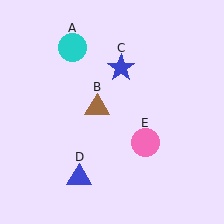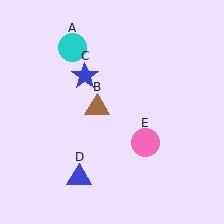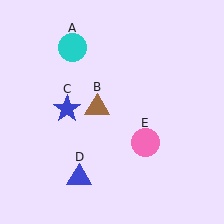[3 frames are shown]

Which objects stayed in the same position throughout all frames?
Cyan circle (object A) and brown triangle (object B) and blue triangle (object D) and pink circle (object E) remained stationary.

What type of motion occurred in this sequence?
The blue star (object C) rotated counterclockwise around the center of the scene.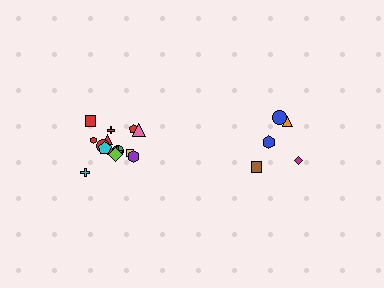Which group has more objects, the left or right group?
The left group.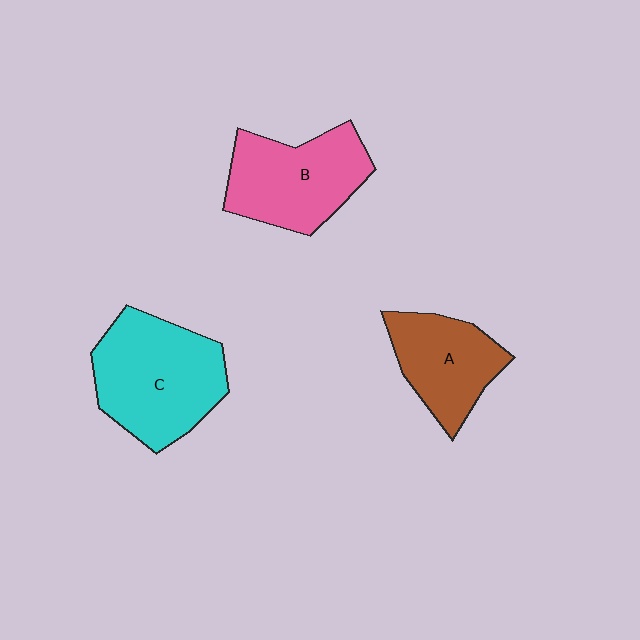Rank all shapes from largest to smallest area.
From largest to smallest: C (cyan), B (pink), A (brown).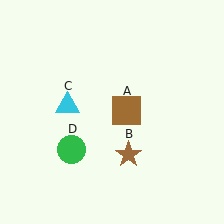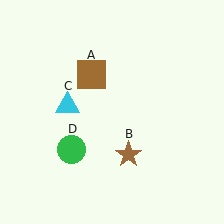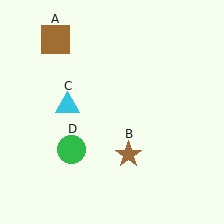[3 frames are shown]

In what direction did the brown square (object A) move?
The brown square (object A) moved up and to the left.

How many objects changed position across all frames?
1 object changed position: brown square (object A).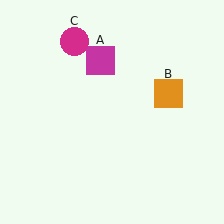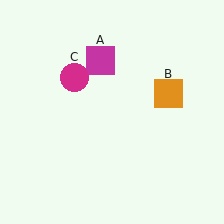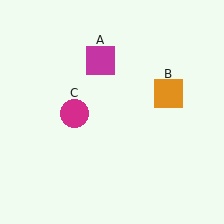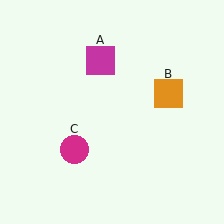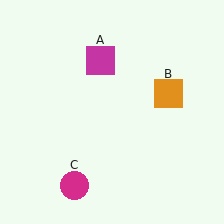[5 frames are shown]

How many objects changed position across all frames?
1 object changed position: magenta circle (object C).